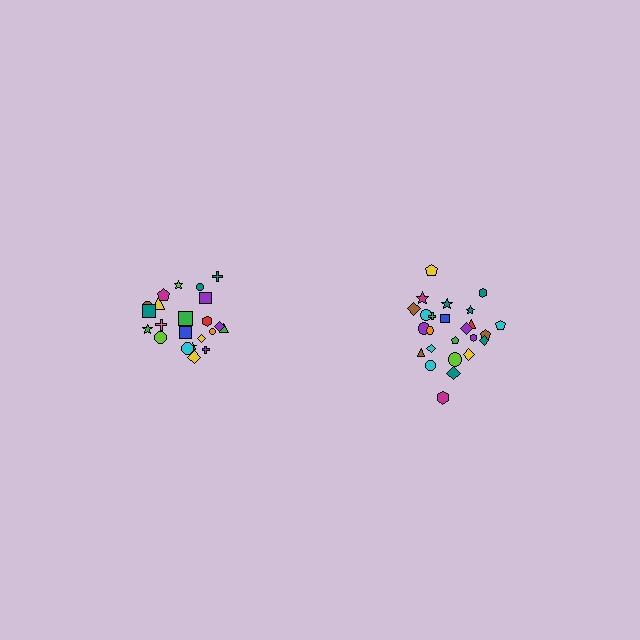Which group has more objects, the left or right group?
The right group.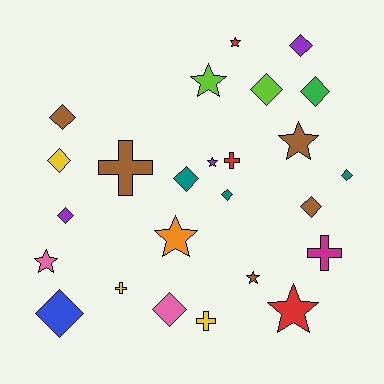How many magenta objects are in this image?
There is 1 magenta object.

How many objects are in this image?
There are 25 objects.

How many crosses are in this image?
There are 5 crosses.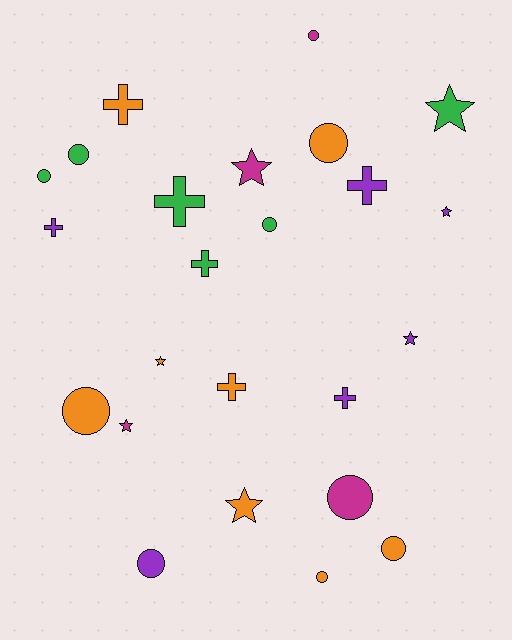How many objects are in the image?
There are 24 objects.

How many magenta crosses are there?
There are no magenta crosses.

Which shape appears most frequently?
Circle, with 10 objects.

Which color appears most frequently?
Orange, with 8 objects.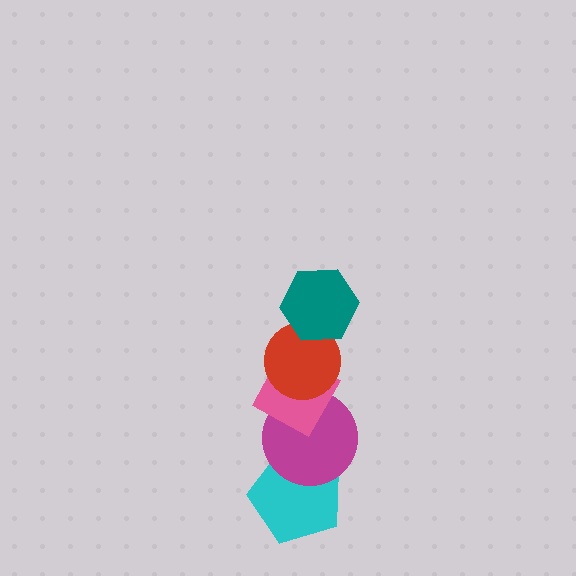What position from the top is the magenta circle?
The magenta circle is 4th from the top.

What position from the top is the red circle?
The red circle is 2nd from the top.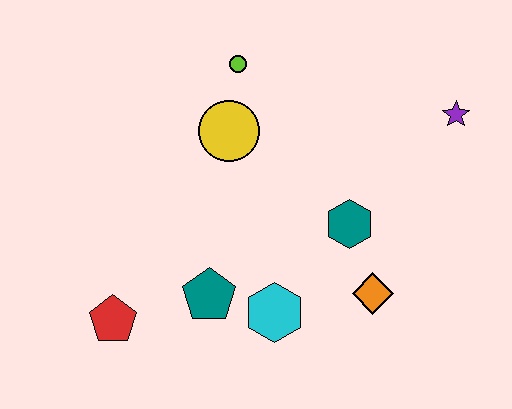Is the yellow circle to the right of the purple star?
No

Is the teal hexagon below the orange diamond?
No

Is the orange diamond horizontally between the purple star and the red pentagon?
Yes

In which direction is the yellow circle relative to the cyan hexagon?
The yellow circle is above the cyan hexagon.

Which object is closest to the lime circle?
The yellow circle is closest to the lime circle.